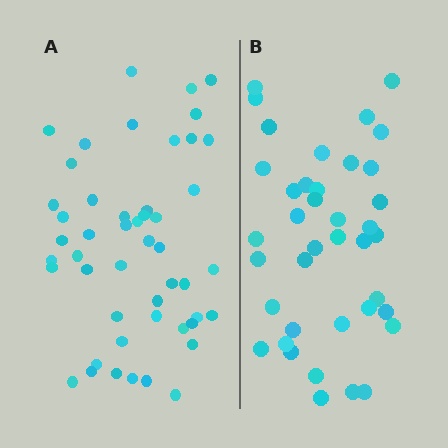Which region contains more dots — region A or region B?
Region A (the left region) has more dots.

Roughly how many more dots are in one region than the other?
Region A has roughly 10 or so more dots than region B.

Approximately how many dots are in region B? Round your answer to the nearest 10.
About 40 dots. (The exact count is 39, which rounds to 40.)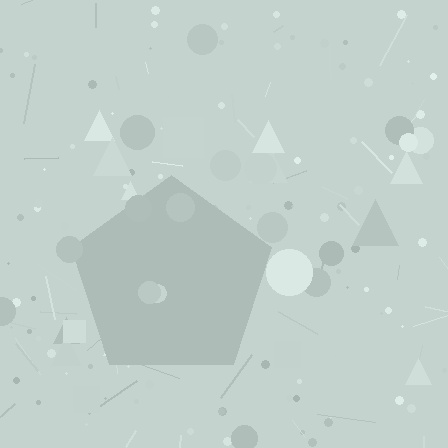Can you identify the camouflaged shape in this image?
The camouflaged shape is a pentagon.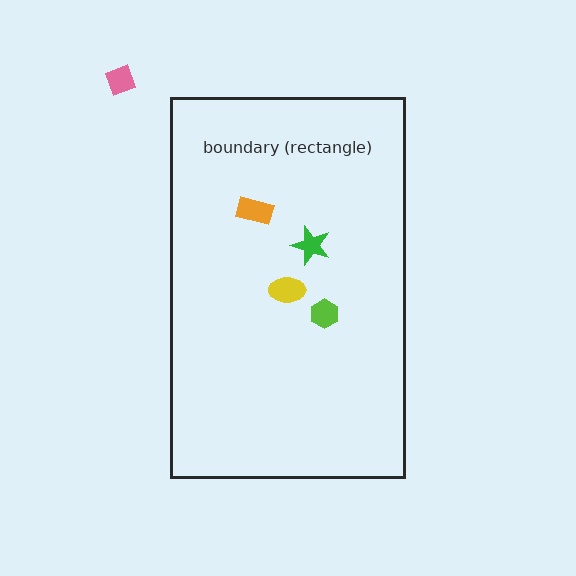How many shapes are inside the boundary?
4 inside, 1 outside.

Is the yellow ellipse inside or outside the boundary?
Inside.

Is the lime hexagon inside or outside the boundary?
Inside.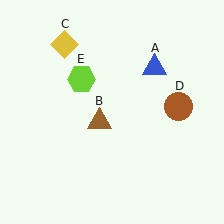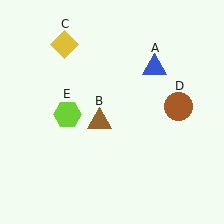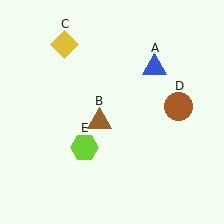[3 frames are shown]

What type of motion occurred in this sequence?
The lime hexagon (object E) rotated counterclockwise around the center of the scene.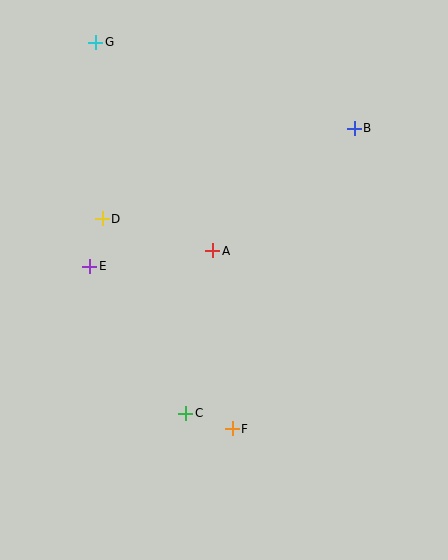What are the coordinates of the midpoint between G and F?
The midpoint between G and F is at (164, 235).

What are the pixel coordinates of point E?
Point E is at (90, 266).